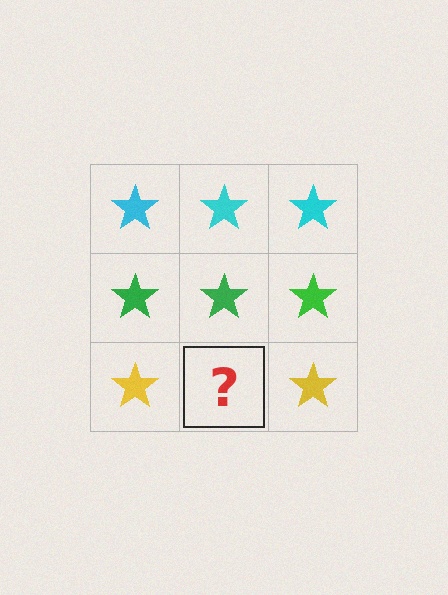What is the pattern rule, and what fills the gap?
The rule is that each row has a consistent color. The gap should be filled with a yellow star.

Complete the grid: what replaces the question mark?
The question mark should be replaced with a yellow star.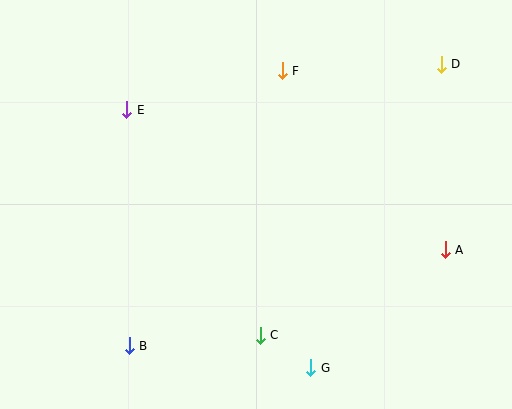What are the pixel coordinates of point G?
Point G is at (311, 368).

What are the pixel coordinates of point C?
Point C is at (260, 335).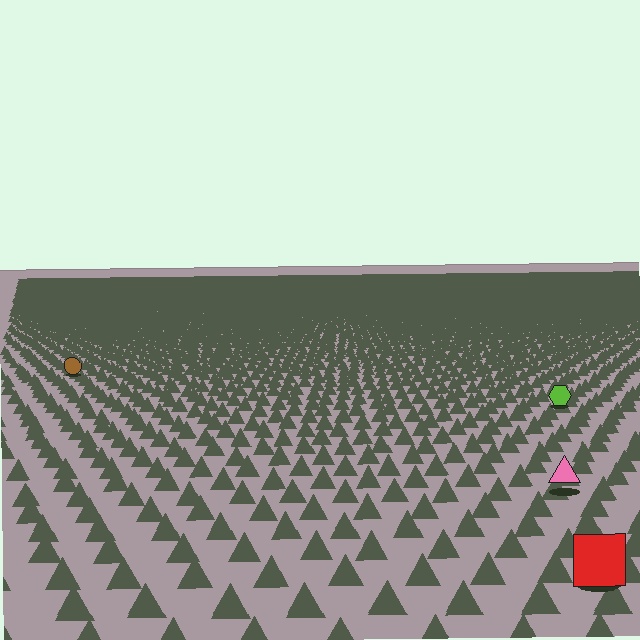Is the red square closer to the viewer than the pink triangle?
Yes. The red square is closer — you can tell from the texture gradient: the ground texture is coarser near it.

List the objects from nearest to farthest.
From nearest to farthest: the red square, the pink triangle, the lime hexagon, the brown circle.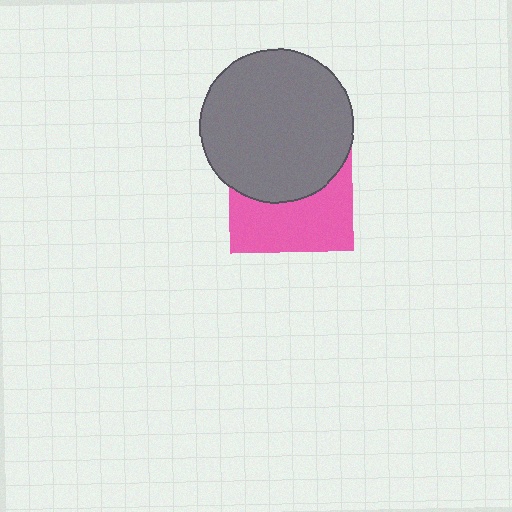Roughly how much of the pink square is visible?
About half of it is visible (roughly 49%).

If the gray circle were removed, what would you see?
You would see the complete pink square.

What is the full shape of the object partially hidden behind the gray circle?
The partially hidden object is a pink square.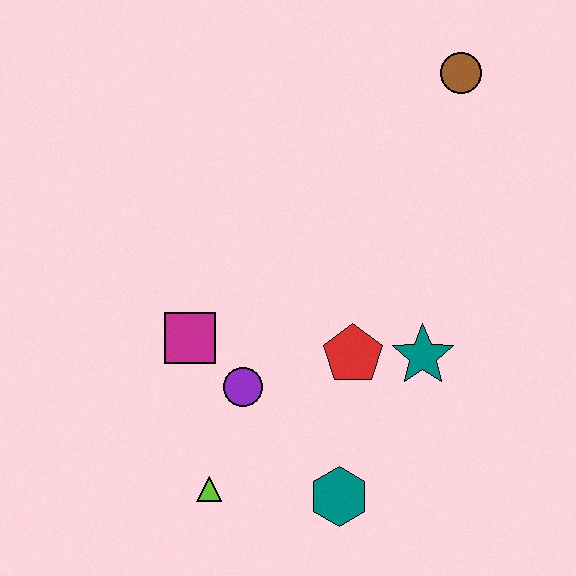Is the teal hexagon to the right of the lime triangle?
Yes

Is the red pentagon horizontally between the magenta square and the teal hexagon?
No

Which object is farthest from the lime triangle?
The brown circle is farthest from the lime triangle.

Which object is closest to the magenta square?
The purple circle is closest to the magenta square.